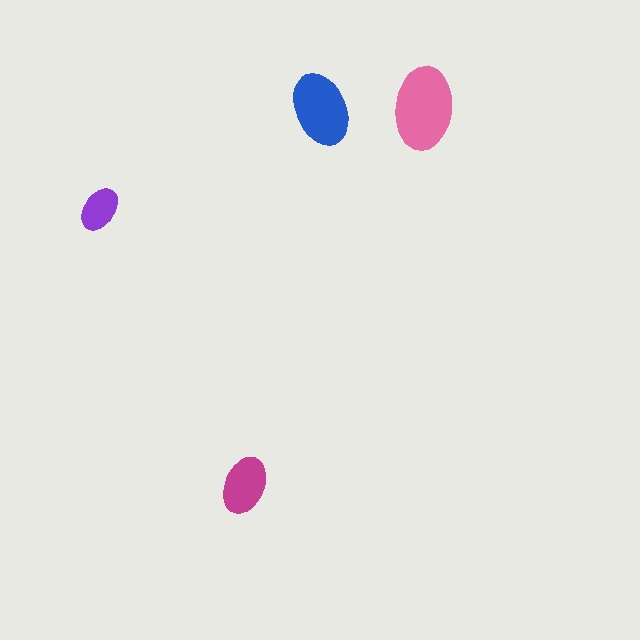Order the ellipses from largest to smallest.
the pink one, the blue one, the magenta one, the purple one.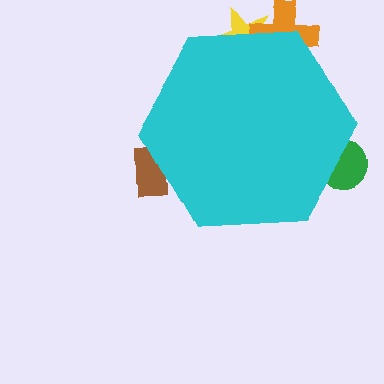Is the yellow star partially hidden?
Yes, the yellow star is partially hidden behind the cyan hexagon.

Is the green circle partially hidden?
Yes, the green circle is partially hidden behind the cyan hexagon.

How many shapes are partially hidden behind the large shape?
4 shapes are partially hidden.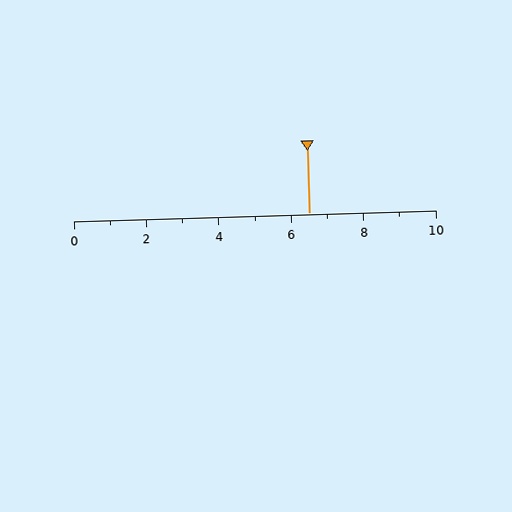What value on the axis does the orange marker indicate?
The marker indicates approximately 6.5.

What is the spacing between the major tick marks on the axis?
The major ticks are spaced 2 apart.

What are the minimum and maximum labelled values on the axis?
The axis runs from 0 to 10.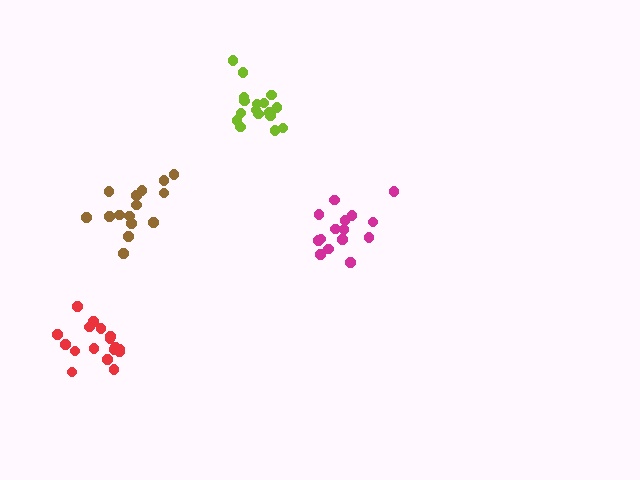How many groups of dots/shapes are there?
There are 4 groups.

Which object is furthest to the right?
The magenta cluster is rightmost.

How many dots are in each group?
Group 1: 15 dots, Group 2: 15 dots, Group 3: 17 dots, Group 4: 17 dots (64 total).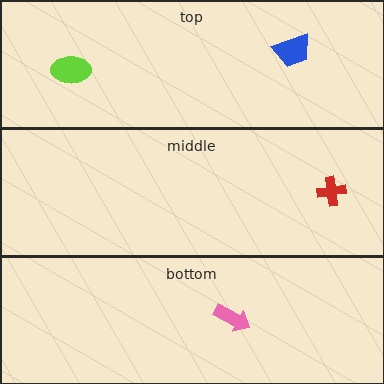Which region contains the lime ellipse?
The top region.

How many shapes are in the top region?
2.